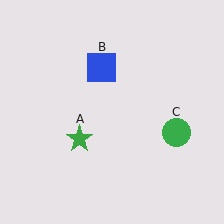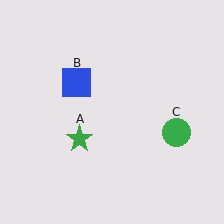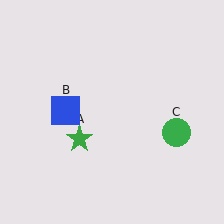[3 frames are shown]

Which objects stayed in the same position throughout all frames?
Green star (object A) and green circle (object C) remained stationary.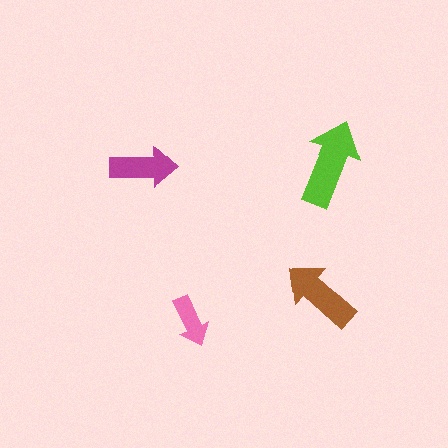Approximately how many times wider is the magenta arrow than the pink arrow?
About 1.5 times wider.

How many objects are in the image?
There are 4 objects in the image.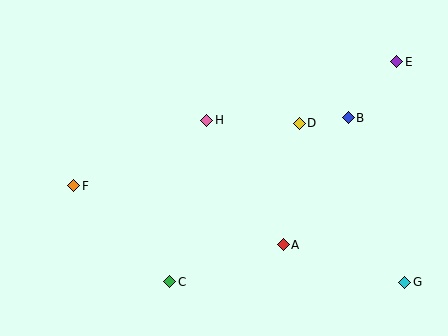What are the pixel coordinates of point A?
Point A is at (283, 245).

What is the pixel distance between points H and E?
The distance between H and E is 199 pixels.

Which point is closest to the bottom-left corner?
Point F is closest to the bottom-left corner.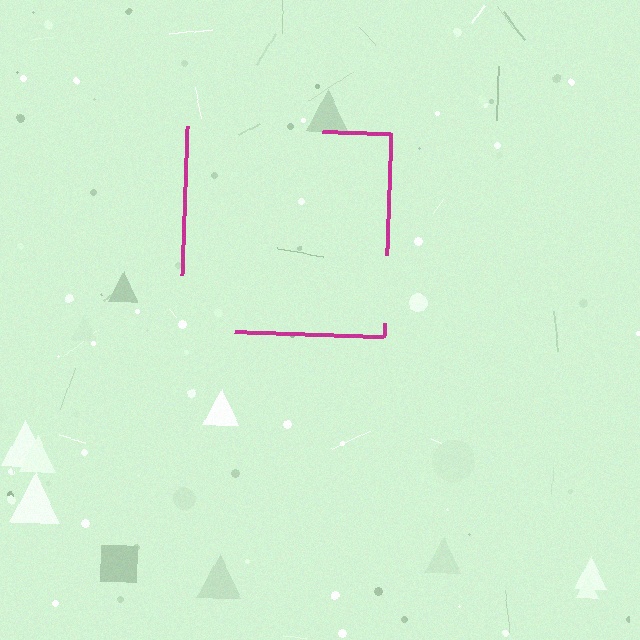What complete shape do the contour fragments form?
The contour fragments form a square.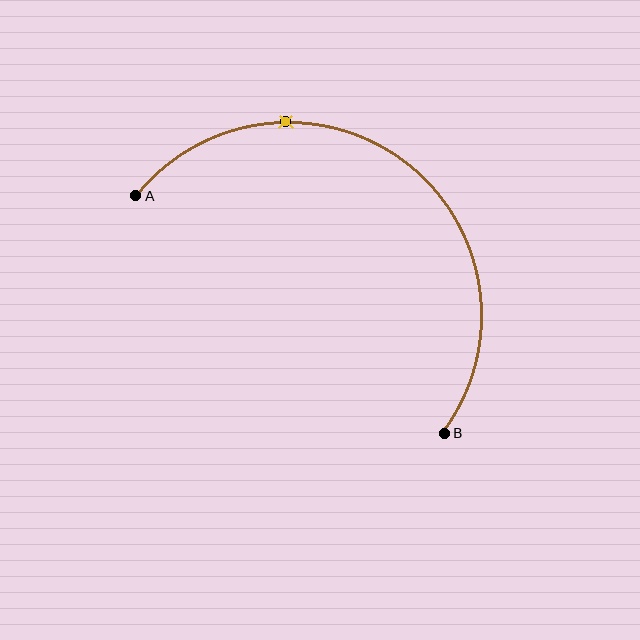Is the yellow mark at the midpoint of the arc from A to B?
No. The yellow mark lies on the arc but is closer to endpoint A. The arc midpoint would be at the point on the curve equidistant along the arc from both A and B.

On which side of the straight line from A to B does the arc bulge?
The arc bulges above and to the right of the straight line connecting A and B.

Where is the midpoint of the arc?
The arc midpoint is the point on the curve farthest from the straight line joining A and B. It sits above and to the right of that line.